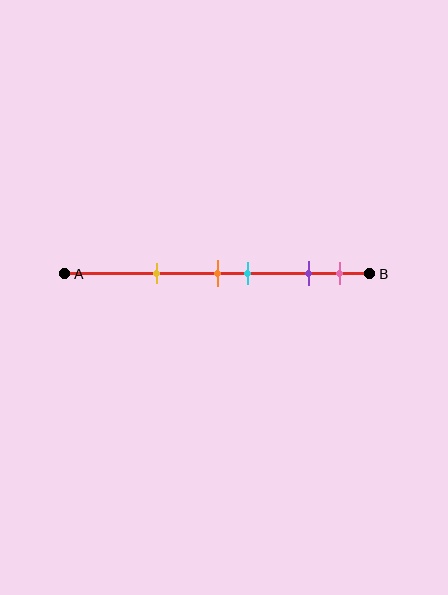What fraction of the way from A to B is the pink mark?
The pink mark is approximately 90% (0.9) of the way from A to B.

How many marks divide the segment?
There are 5 marks dividing the segment.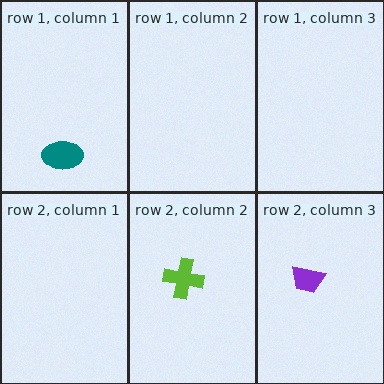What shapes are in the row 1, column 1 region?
The teal ellipse.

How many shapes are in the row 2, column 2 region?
1.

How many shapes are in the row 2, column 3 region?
1.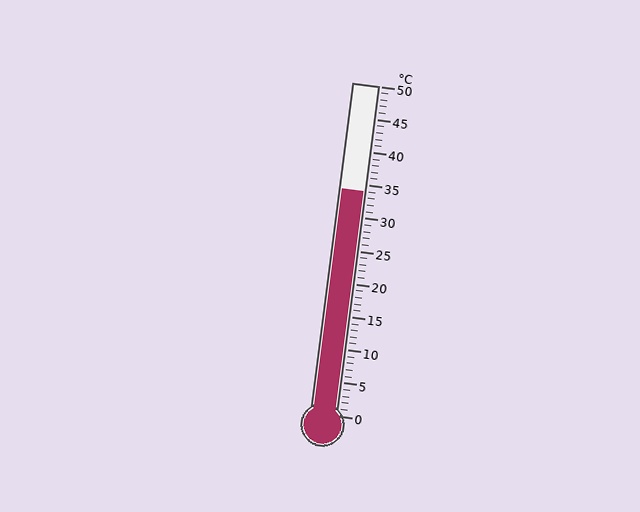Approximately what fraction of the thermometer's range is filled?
The thermometer is filled to approximately 70% of its range.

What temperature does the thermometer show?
The thermometer shows approximately 34°C.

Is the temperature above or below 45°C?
The temperature is below 45°C.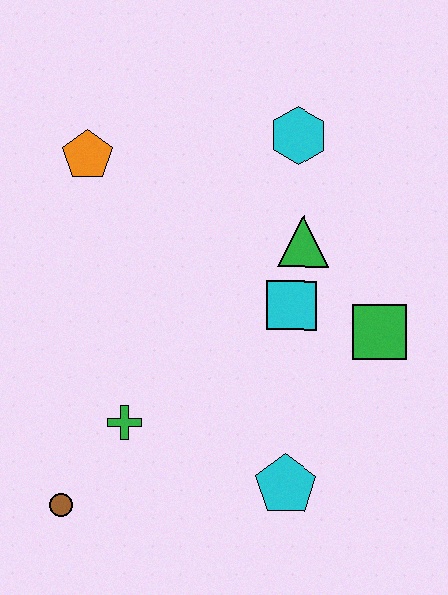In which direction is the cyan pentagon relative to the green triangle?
The cyan pentagon is below the green triangle.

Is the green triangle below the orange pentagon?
Yes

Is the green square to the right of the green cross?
Yes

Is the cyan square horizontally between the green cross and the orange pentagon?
No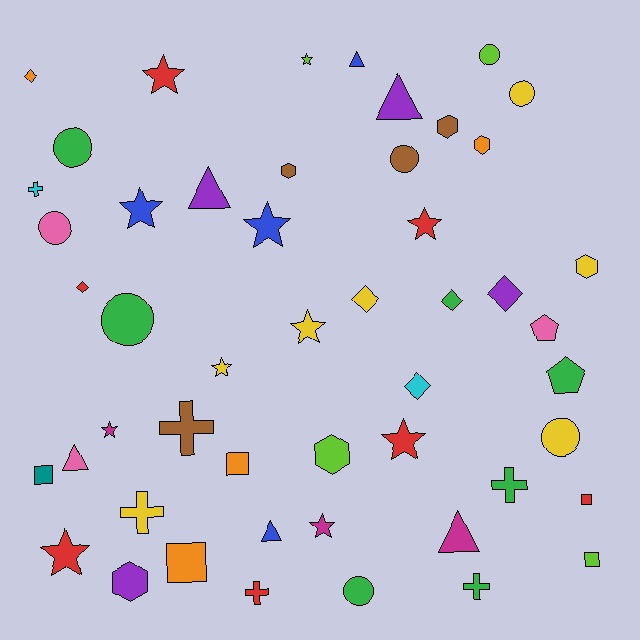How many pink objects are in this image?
There are 3 pink objects.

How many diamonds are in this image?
There are 6 diamonds.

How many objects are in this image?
There are 50 objects.